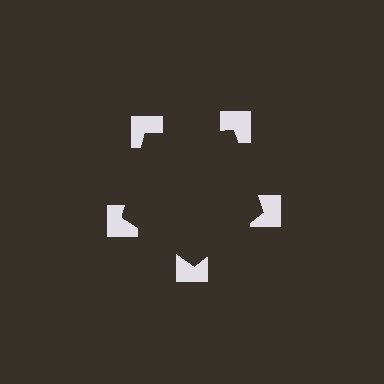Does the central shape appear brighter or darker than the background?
It typically appears slightly darker than the background, even though no actual brightness change is drawn.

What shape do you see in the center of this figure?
An illusory pentagon — its edges are inferred from the aligned wedge cuts in the notched squares, not physically drawn.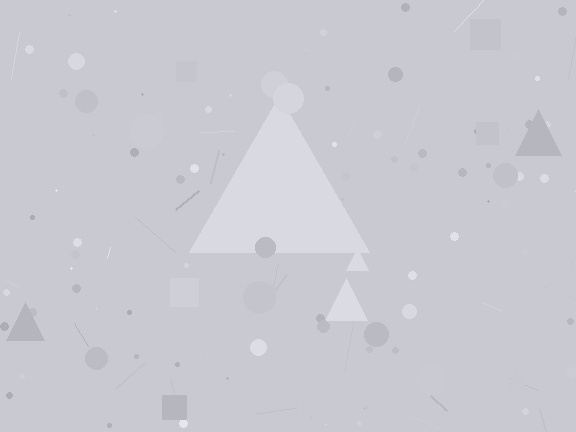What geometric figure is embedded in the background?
A triangle is embedded in the background.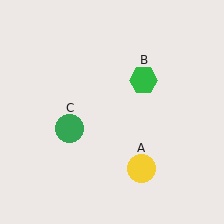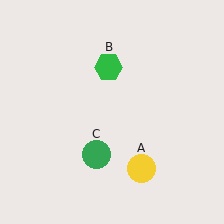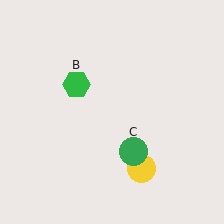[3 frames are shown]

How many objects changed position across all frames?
2 objects changed position: green hexagon (object B), green circle (object C).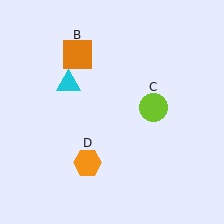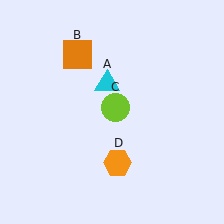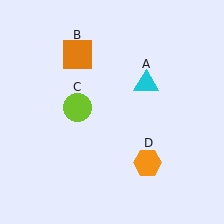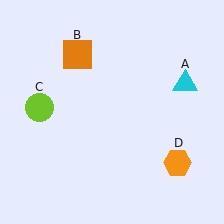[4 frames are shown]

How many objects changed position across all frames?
3 objects changed position: cyan triangle (object A), lime circle (object C), orange hexagon (object D).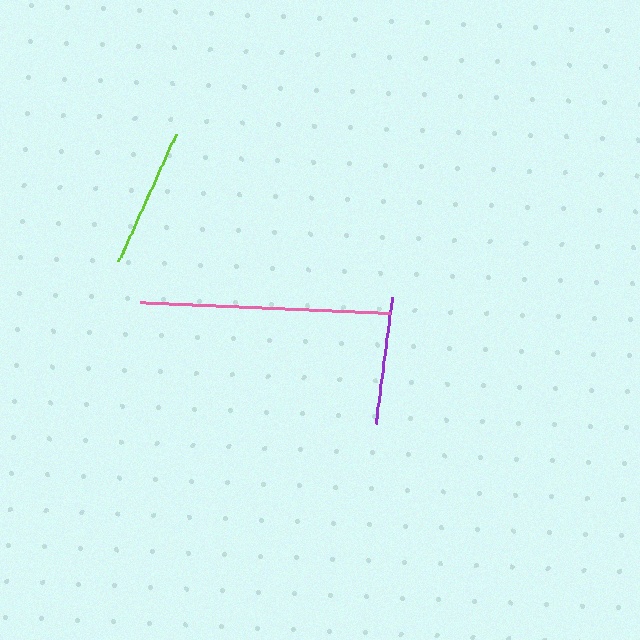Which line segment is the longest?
The pink line is the longest at approximately 251 pixels.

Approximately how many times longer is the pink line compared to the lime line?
The pink line is approximately 1.8 times the length of the lime line.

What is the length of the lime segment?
The lime segment is approximately 140 pixels long.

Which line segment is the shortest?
The purple line is the shortest at approximately 127 pixels.